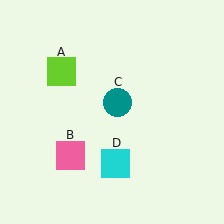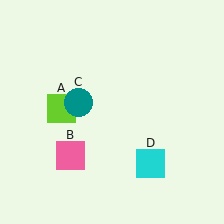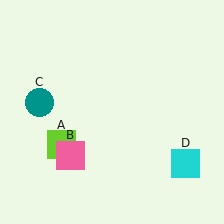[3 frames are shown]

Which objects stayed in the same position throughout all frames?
Pink square (object B) remained stationary.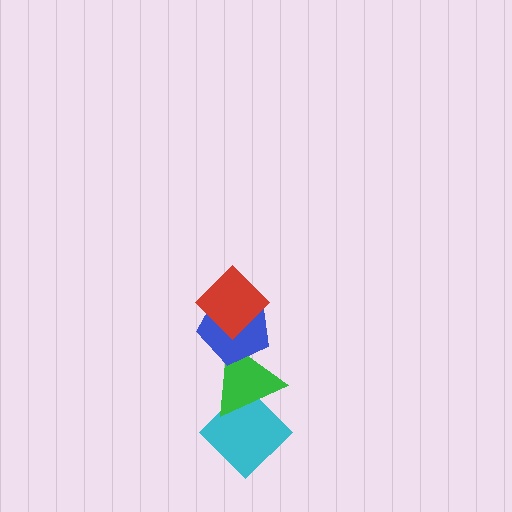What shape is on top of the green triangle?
The blue pentagon is on top of the green triangle.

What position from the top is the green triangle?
The green triangle is 3rd from the top.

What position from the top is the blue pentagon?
The blue pentagon is 2nd from the top.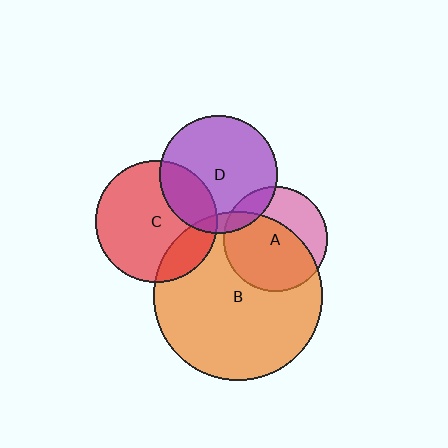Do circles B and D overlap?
Yes.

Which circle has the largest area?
Circle B (orange).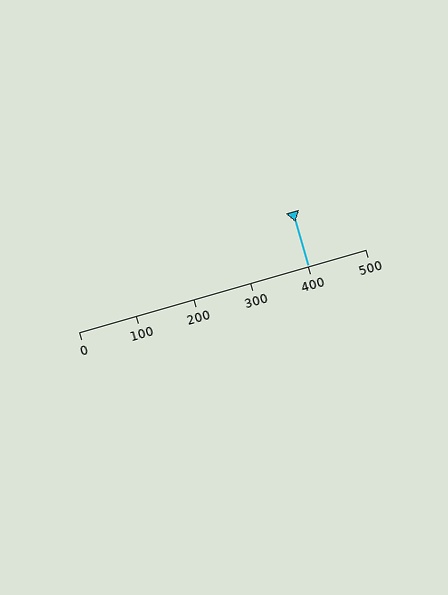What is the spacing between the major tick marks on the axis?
The major ticks are spaced 100 apart.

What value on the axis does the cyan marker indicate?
The marker indicates approximately 400.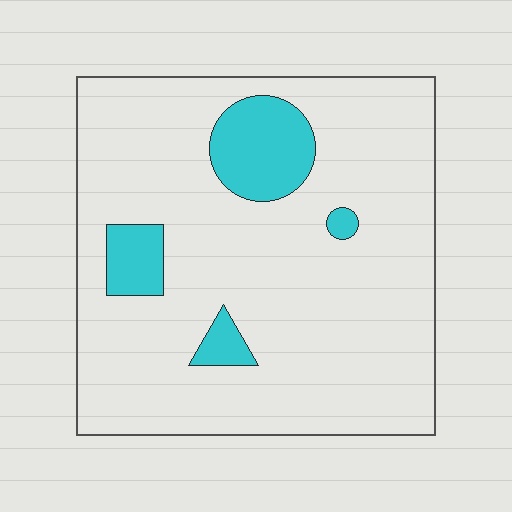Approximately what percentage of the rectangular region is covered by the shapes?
Approximately 15%.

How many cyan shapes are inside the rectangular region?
4.